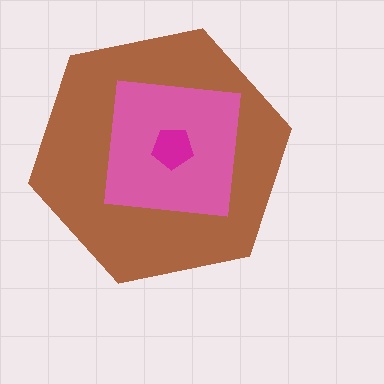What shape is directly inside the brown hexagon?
The pink square.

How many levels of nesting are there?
3.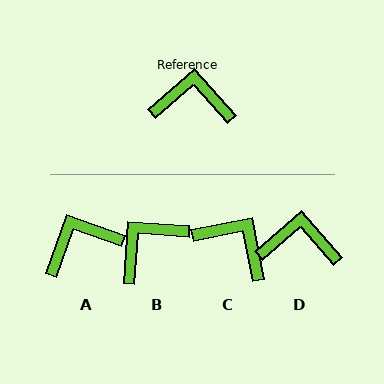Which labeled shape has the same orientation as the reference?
D.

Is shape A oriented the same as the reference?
No, it is off by about 29 degrees.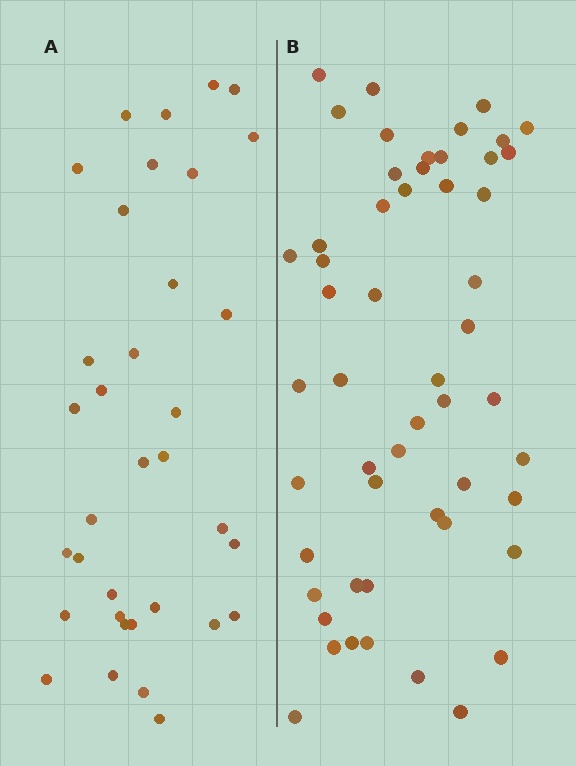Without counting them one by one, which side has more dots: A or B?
Region B (the right region) has more dots.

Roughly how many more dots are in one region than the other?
Region B has approximately 20 more dots than region A.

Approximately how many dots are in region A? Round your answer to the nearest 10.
About 40 dots. (The exact count is 35, which rounds to 40.)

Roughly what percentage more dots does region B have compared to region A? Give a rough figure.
About 50% more.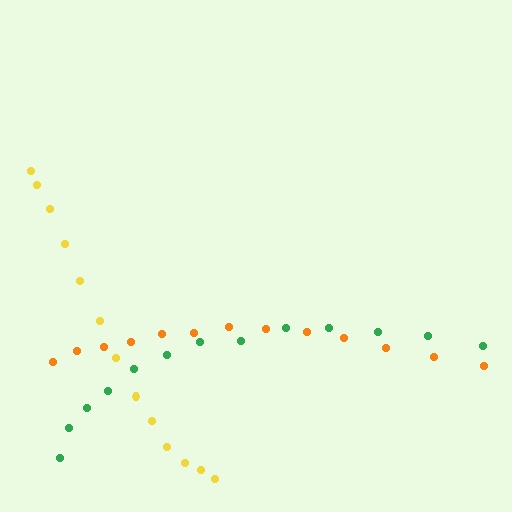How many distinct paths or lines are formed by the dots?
There are 3 distinct paths.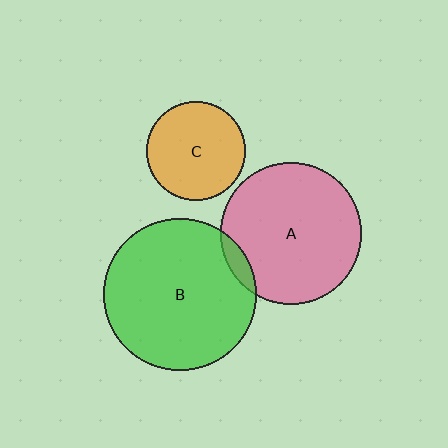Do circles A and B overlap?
Yes.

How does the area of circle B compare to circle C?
Approximately 2.4 times.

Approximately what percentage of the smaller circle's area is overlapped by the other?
Approximately 5%.